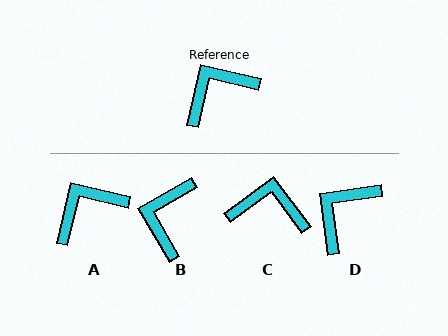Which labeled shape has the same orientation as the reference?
A.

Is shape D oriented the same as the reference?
No, it is off by about 21 degrees.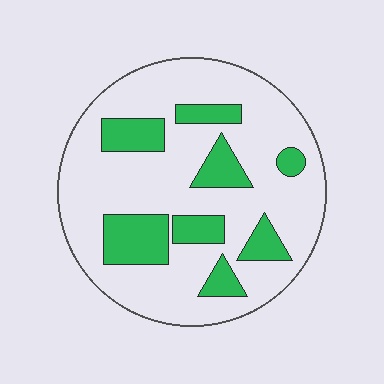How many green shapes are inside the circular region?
8.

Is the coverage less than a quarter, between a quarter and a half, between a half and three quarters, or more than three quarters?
Less than a quarter.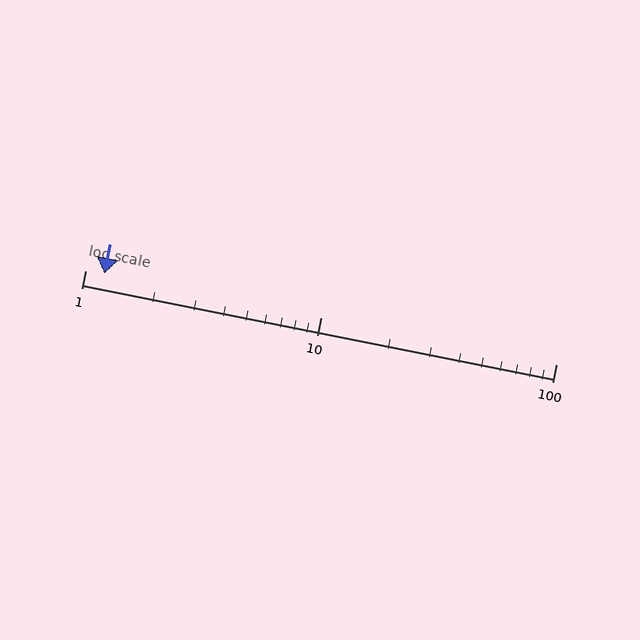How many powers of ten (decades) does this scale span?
The scale spans 2 decades, from 1 to 100.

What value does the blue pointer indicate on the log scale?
The pointer indicates approximately 1.2.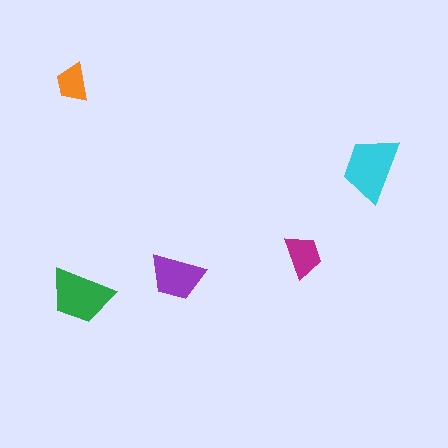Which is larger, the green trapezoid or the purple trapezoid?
The green one.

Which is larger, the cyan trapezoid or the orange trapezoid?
The cyan one.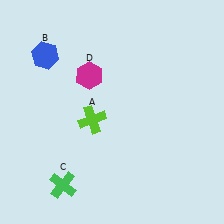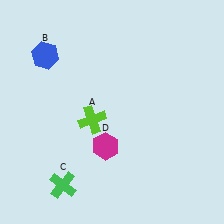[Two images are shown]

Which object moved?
The magenta hexagon (D) moved down.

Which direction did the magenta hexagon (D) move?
The magenta hexagon (D) moved down.